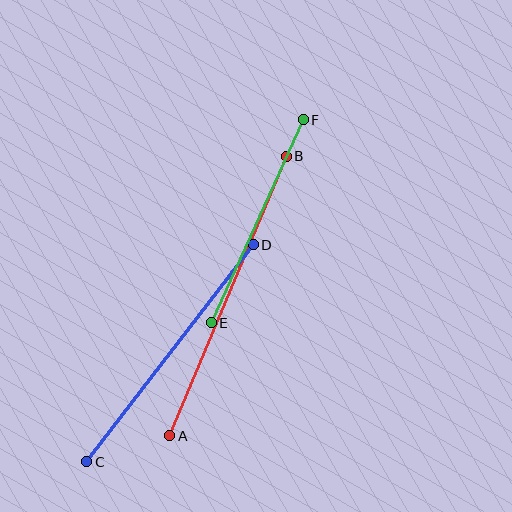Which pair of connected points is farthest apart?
Points A and B are farthest apart.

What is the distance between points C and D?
The distance is approximately 274 pixels.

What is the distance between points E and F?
The distance is approximately 223 pixels.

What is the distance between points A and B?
The distance is approximately 302 pixels.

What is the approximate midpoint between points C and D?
The midpoint is at approximately (170, 353) pixels.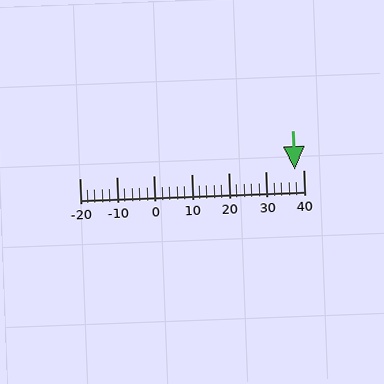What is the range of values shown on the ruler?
The ruler shows values from -20 to 40.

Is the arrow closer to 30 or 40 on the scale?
The arrow is closer to 40.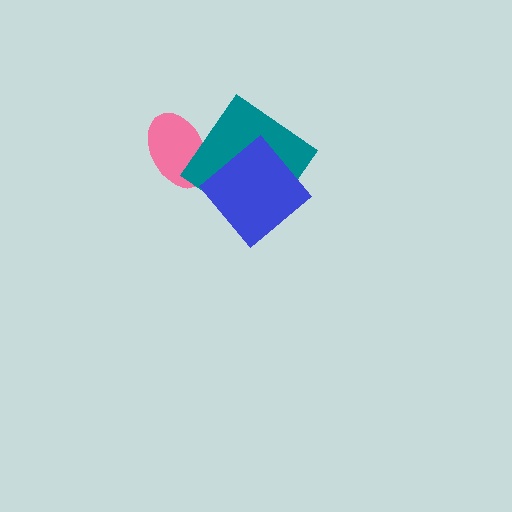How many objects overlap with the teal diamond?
2 objects overlap with the teal diamond.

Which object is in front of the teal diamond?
The blue diamond is in front of the teal diamond.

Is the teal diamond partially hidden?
Yes, it is partially covered by another shape.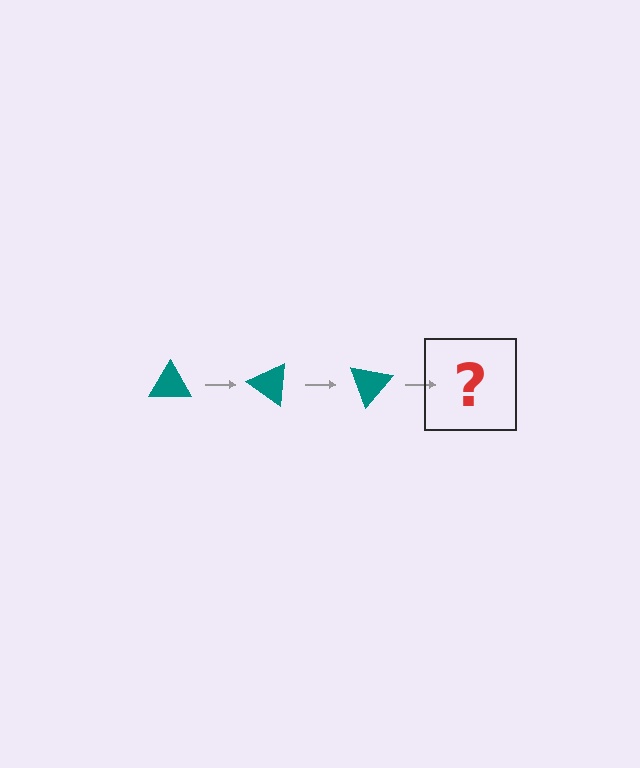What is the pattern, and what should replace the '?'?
The pattern is that the triangle rotates 35 degrees each step. The '?' should be a teal triangle rotated 105 degrees.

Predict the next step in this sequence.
The next step is a teal triangle rotated 105 degrees.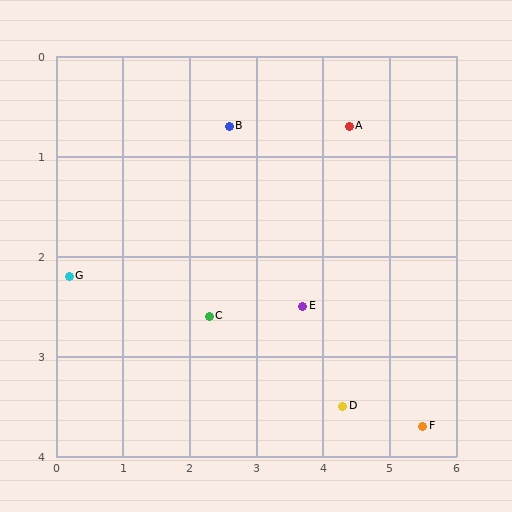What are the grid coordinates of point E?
Point E is at approximately (3.7, 2.5).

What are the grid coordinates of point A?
Point A is at approximately (4.4, 0.7).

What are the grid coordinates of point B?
Point B is at approximately (2.6, 0.7).